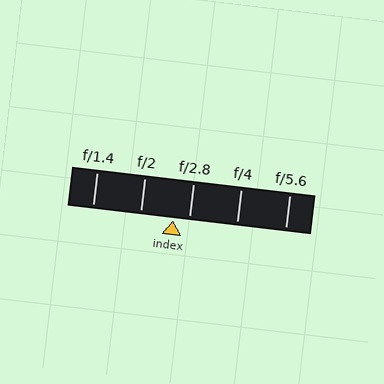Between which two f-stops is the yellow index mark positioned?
The index mark is between f/2 and f/2.8.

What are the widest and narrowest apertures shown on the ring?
The widest aperture shown is f/1.4 and the narrowest is f/5.6.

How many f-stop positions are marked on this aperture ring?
There are 5 f-stop positions marked.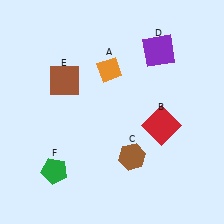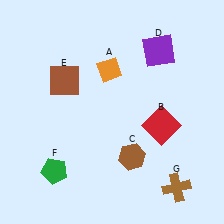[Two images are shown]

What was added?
A brown cross (G) was added in Image 2.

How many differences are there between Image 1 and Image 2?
There is 1 difference between the two images.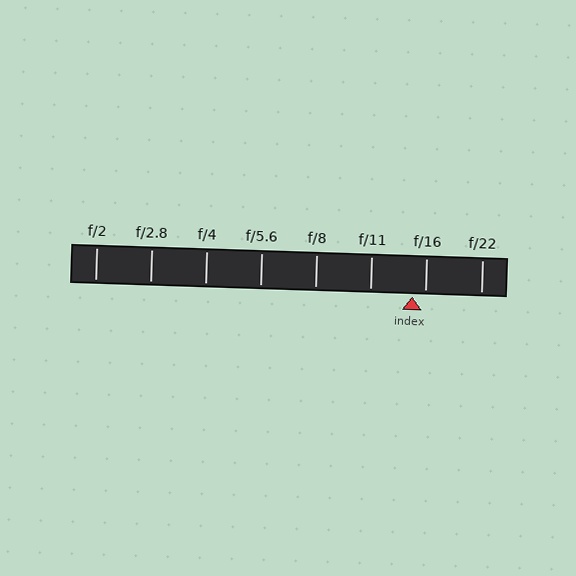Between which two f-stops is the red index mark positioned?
The index mark is between f/11 and f/16.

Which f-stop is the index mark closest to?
The index mark is closest to f/16.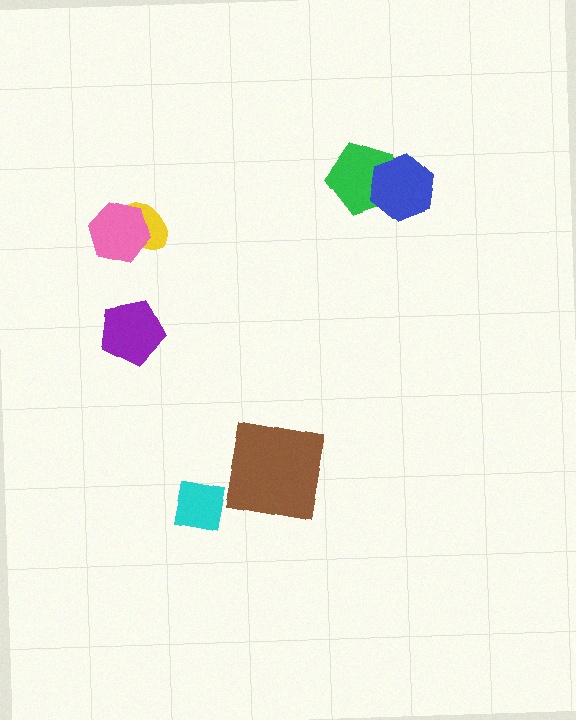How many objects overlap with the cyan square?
0 objects overlap with the cyan square.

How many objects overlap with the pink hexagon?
1 object overlaps with the pink hexagon.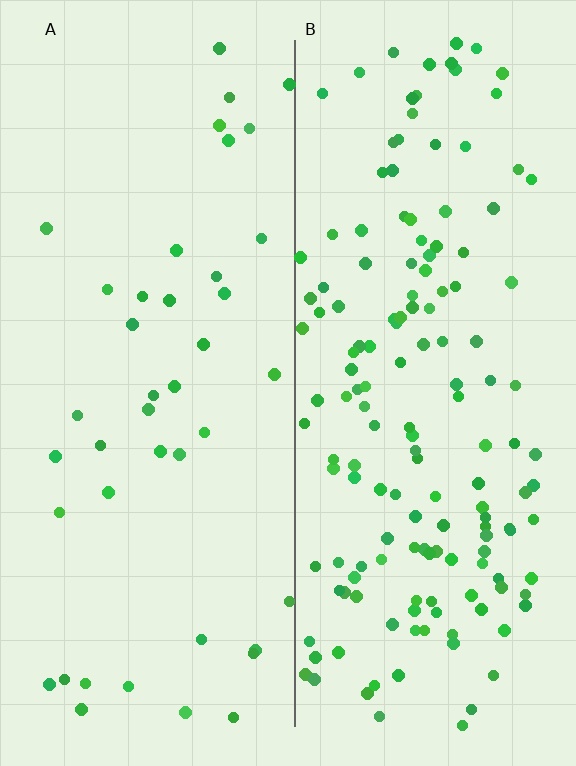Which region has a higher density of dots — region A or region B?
B (the right).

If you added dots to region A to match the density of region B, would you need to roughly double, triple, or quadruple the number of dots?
Approximately quadruple.